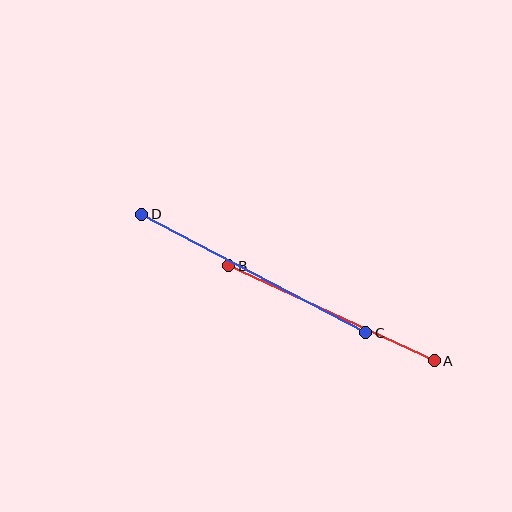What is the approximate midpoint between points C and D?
The midpoint is at approximately (254, 273) pixels.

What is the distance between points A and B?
The distance is approximately 227 pixels.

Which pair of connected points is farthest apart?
Points C and D are farthest apart.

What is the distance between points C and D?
The distance is approximately 253 pixels.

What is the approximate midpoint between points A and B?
The midpoint is at approximately (332, 313) pixels.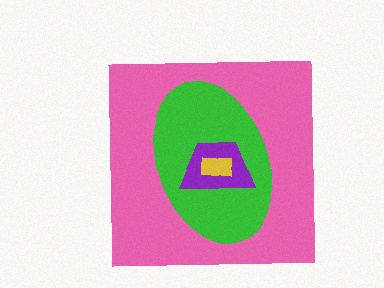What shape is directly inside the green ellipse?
The purple trapezoid.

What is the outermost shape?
The pink square.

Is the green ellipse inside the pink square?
Yes.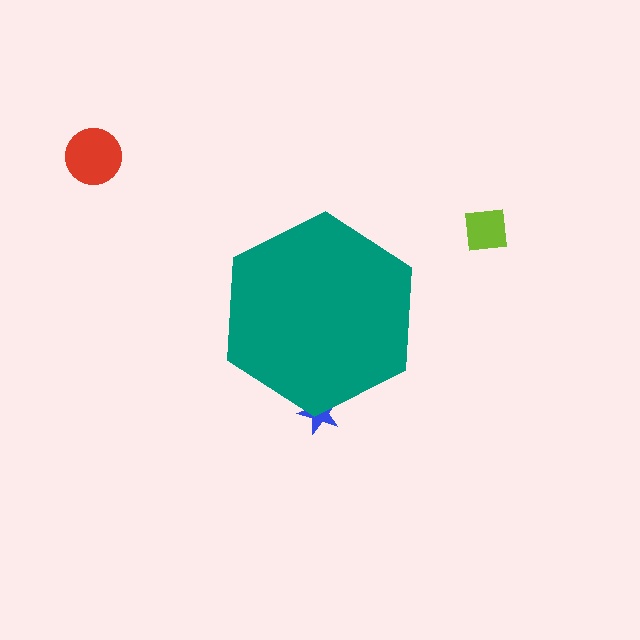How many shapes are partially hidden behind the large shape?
1 shape is partially hidden.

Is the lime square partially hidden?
No, the lime square is fully visible.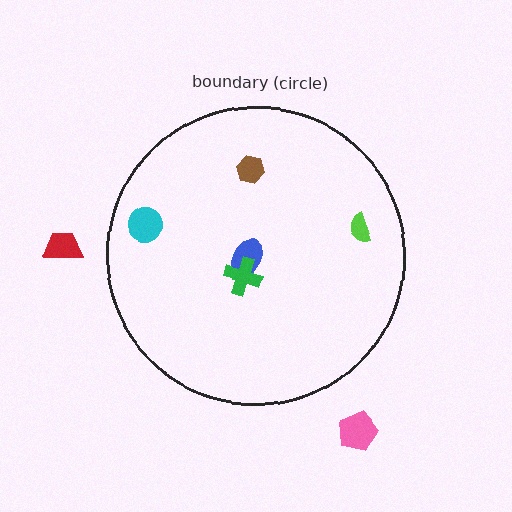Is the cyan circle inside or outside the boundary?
Inside.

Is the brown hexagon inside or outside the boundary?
Inside.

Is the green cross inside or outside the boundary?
Inside.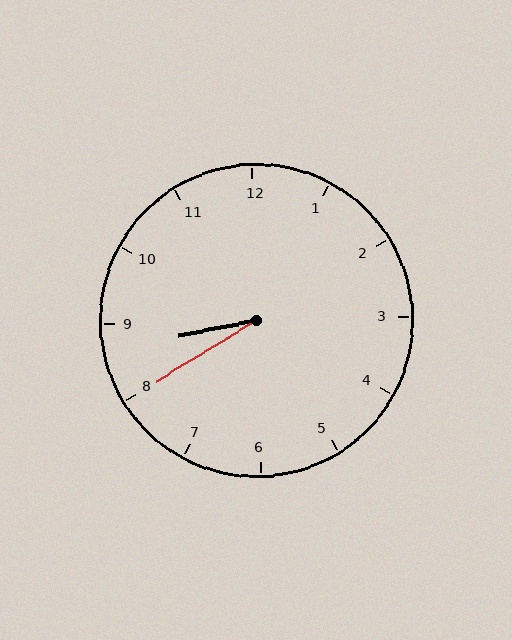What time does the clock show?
8:40.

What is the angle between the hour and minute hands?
Approximately 20 degrees.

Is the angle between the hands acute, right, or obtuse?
It is acute.